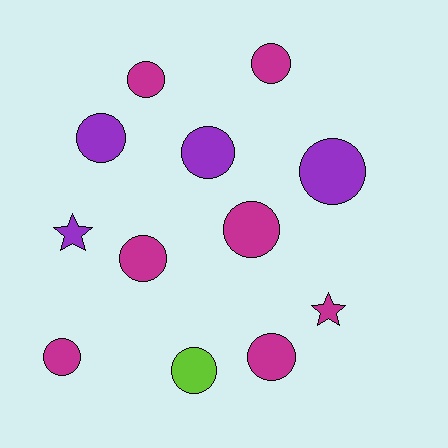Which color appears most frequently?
Magenta, with 7 objects.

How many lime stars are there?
There are no lime stars.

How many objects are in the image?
There are 12 objects.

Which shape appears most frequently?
Circle, with 10 objects.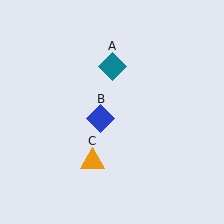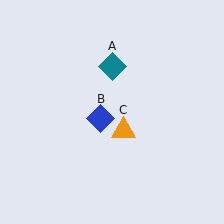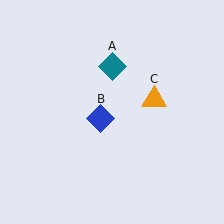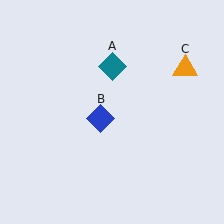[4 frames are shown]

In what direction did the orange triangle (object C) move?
The orange triangle (object C) moved up and to the right.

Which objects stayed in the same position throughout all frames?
Teal diamond (object A) and blue diamond (object B) remained stationary.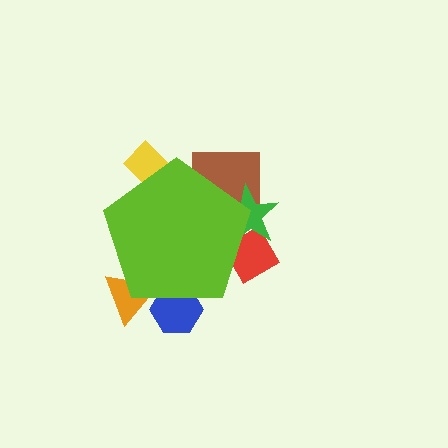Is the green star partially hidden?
Yes, the green star is partially hidden behind the lime pentagon.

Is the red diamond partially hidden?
Yes, the red diamond is partially hidden behind the lime pentagon.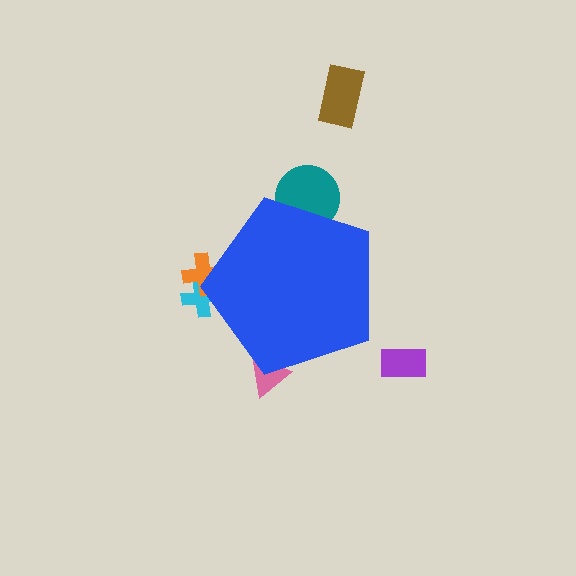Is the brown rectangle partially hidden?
No, the brown rectangle is fully visible.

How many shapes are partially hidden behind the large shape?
4 shapes are partially hidden.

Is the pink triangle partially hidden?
Yes, the pink triangle is partially hidden behind the blue pentagon.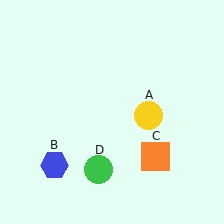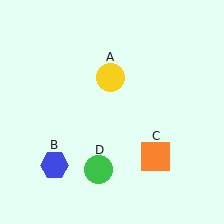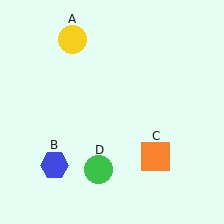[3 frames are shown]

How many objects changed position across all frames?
1 object changed position: yellow circle (object A).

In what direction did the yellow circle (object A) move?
The yellow circle (object A) moved up and to the left.